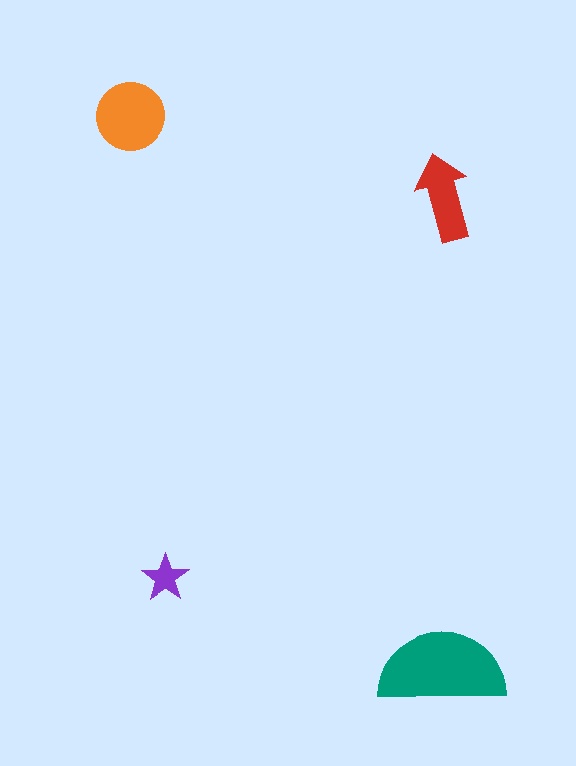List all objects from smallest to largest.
The purple star, the red arrow, the orange circle, the teal semicircle.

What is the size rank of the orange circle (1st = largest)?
2nd.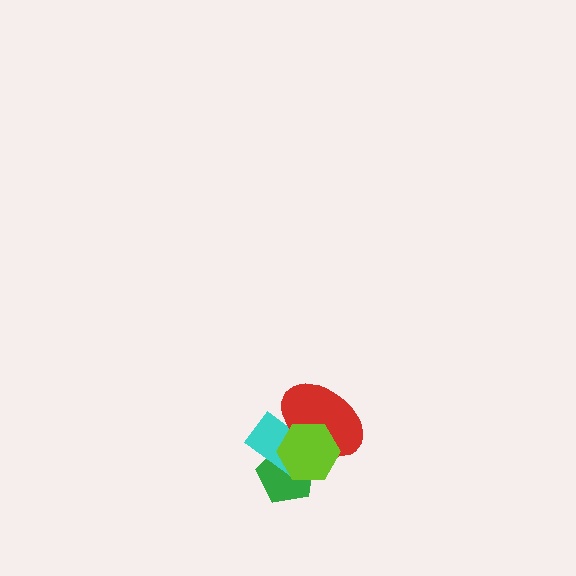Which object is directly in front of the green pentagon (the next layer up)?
The cyan rectangle is directly in front of the green pentagon.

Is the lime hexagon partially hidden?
No, no other shape covers it.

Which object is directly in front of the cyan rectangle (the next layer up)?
The red ellipse is directly in front of the cyan rectangle.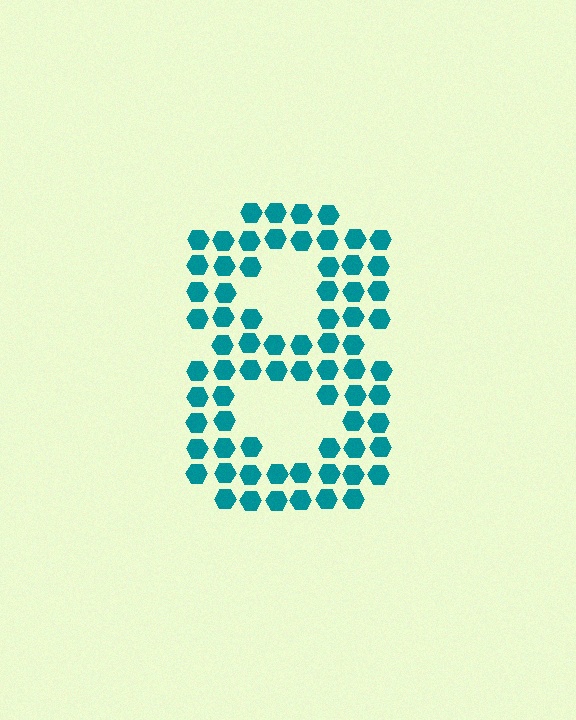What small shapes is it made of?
It is made of small hexagons.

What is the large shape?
The large shape is the digit 8.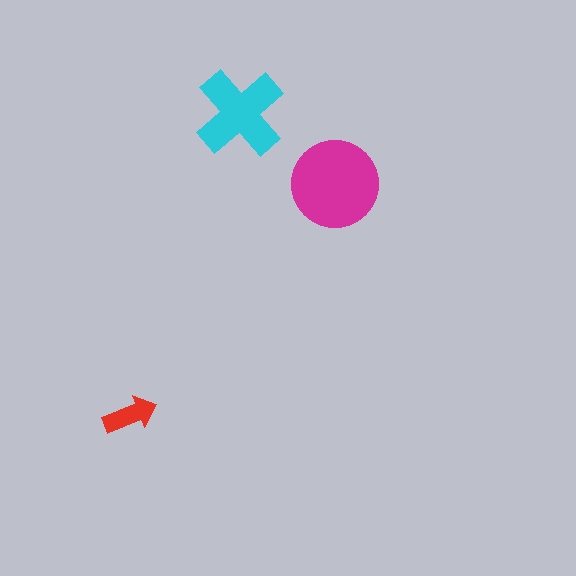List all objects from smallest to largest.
The red arrow, the cyan cross, the magenta circle.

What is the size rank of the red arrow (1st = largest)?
3rd.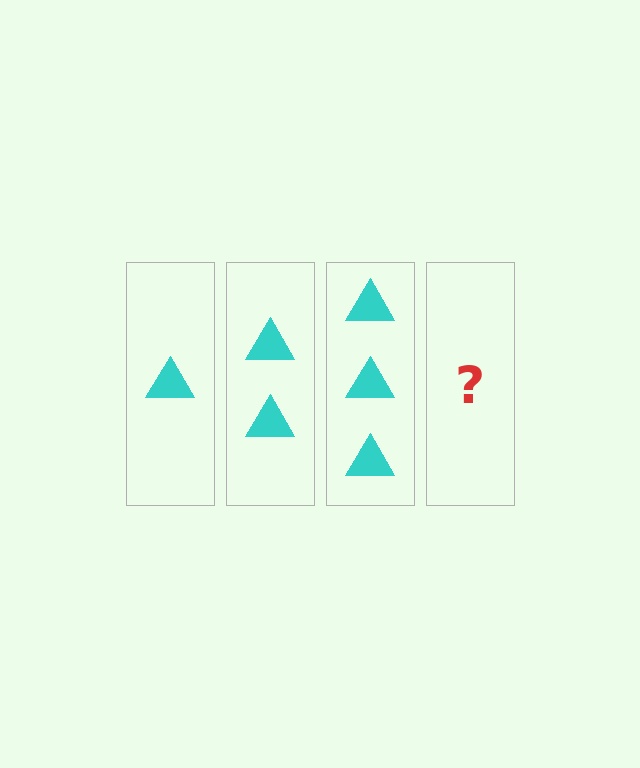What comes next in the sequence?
The next element should be 4 triangles.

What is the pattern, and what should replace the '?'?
The pattern is that each step adds one more triangle. The '?' should be 4 triangles.